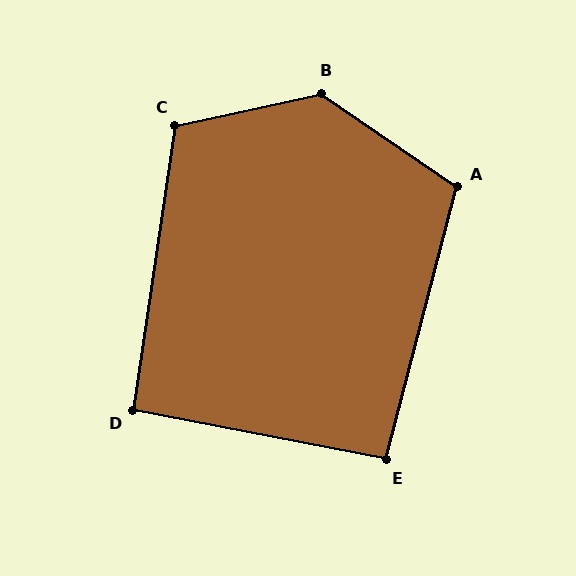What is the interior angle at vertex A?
Approximately 110 degrees (obtuse).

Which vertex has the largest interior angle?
B, at approximately 133 degrees.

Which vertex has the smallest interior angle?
D, at approximately 92 degrees.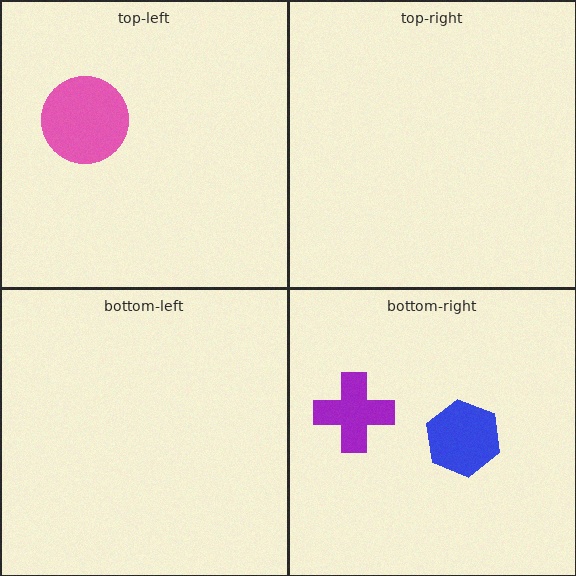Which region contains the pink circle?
The top-left region.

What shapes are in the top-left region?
The pink circle.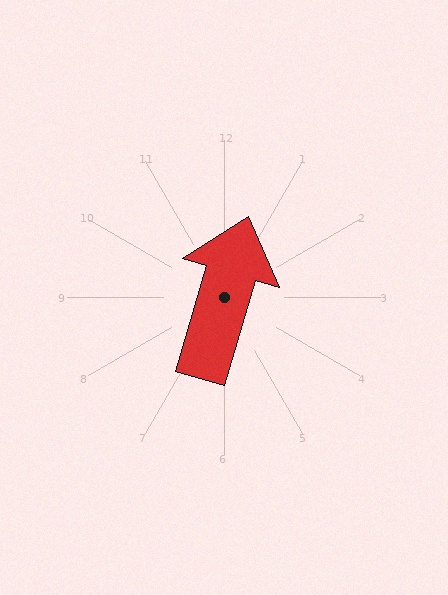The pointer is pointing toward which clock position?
Roughly 1 o'clock.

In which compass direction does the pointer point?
North.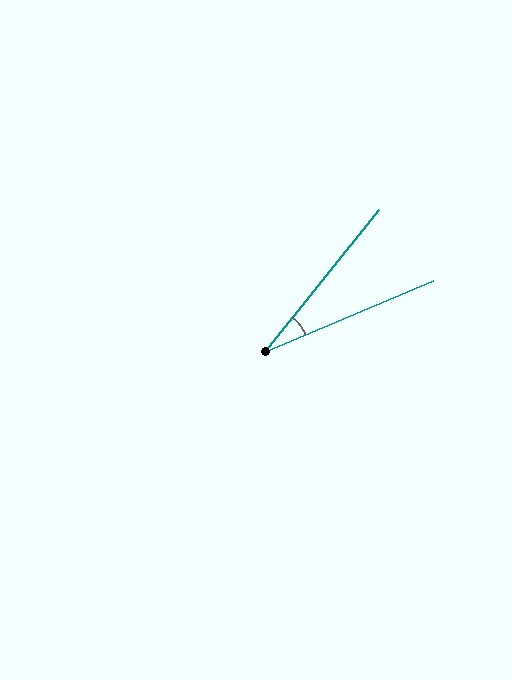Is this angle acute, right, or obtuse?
It is acute.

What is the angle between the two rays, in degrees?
Approximately 28 degrees.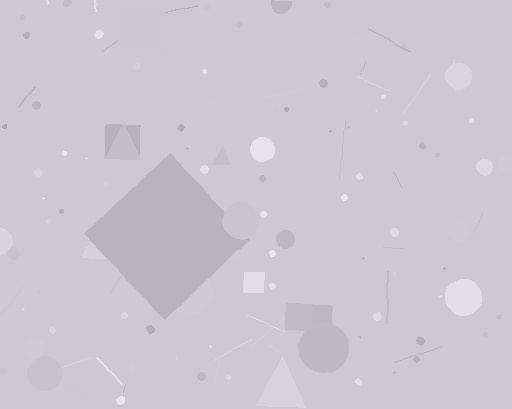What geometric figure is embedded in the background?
A diamond is embedded in the background.